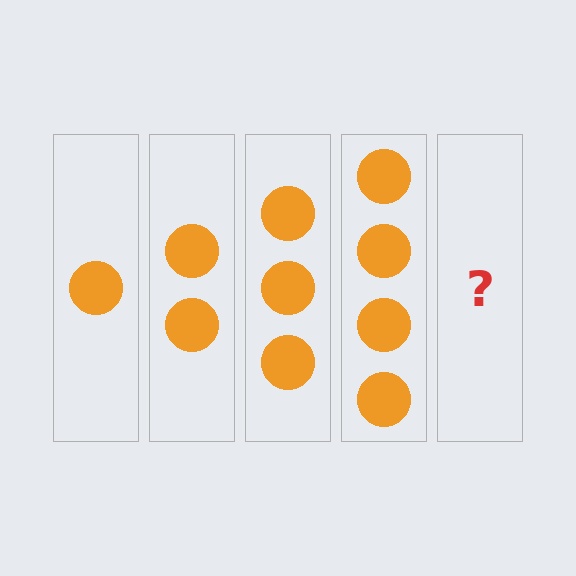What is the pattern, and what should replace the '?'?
The pattern is that each step adds one more circle. The '?' should be 5 circles.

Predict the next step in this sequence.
The next step is 5 circles.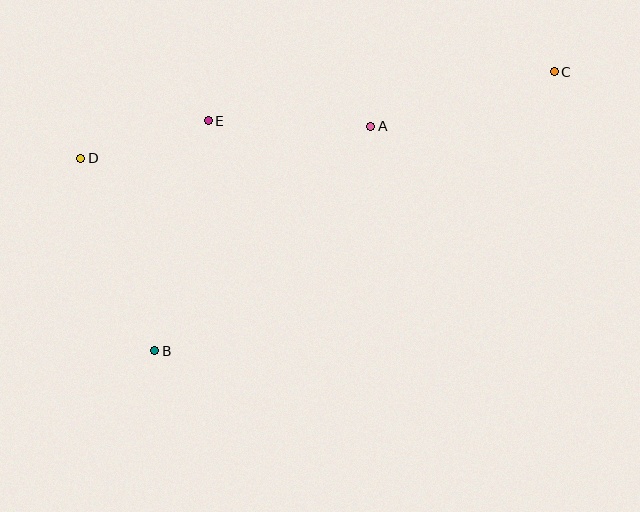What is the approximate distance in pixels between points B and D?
The distance between B and D is approximately 206 pixels.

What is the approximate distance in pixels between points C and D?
The distance between C and D is approximately 481 pixels.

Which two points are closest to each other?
Points D and E are closest to each other.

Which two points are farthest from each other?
Points B and C are farthest from each other.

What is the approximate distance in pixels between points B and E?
The distance between B and E is approximately 236 pixels.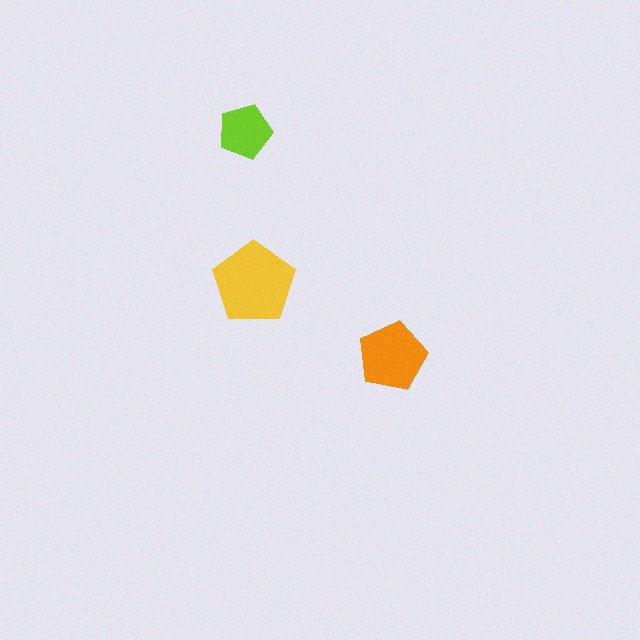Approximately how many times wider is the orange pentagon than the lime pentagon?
About 1.5 times wider.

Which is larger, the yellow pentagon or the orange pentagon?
The yellow one.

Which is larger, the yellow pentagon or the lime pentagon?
The yellow one.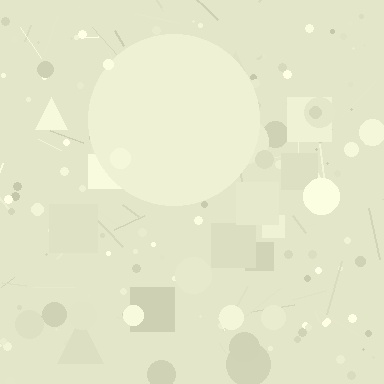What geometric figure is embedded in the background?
A circle is embedded in the background.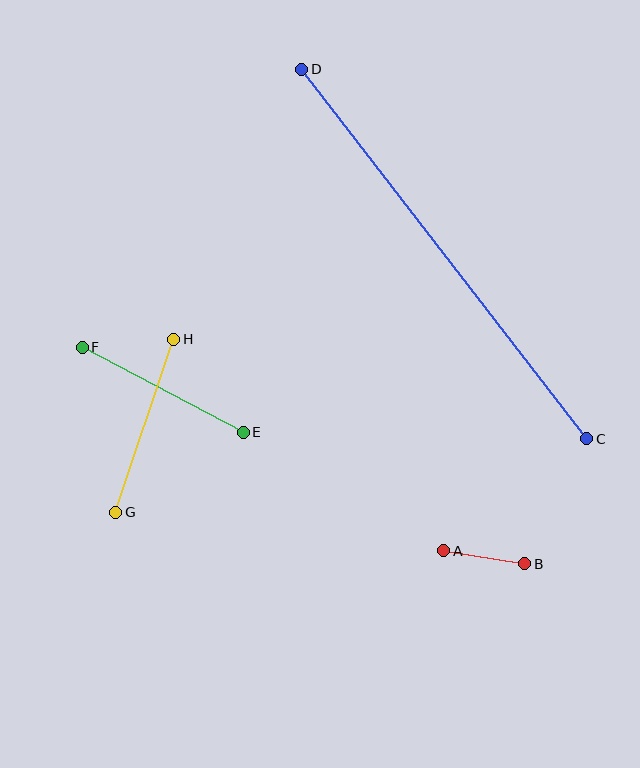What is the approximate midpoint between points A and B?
The midpoint is at approximately (484, 557) pixels.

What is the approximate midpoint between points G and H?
The midpoint is at approximately (145, 426) pixels.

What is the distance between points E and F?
The distance is approximately 182 pixels.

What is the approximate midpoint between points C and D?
The midpoint is at approximately (444, 254) pixels.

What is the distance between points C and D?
The distance is approximately 467 pixels.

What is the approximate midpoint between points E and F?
The midpoint is at approximately (163, 390) pixels.